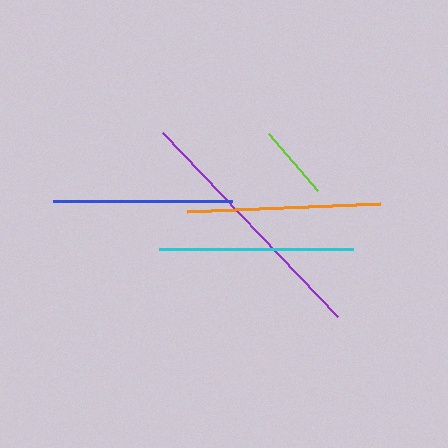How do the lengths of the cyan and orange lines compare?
The cyan and orange lines are approximately the same length.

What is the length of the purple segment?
The purple segment is approximately 254 pixels long.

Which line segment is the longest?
The purple line is the longest at approximately 254 pixels.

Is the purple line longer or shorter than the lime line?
The purple line is longer than the lime line.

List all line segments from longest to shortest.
From longest to shortest: purple, cyan, orange, blue, lime.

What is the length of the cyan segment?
The cyan segment is approximately 194 pixels long.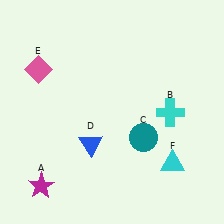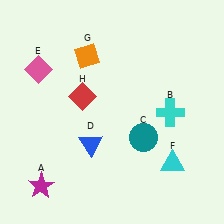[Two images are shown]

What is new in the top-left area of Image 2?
An orange diamond (G) was added in the top-left area of Image 2.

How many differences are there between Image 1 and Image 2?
There are 2 differences between the two images.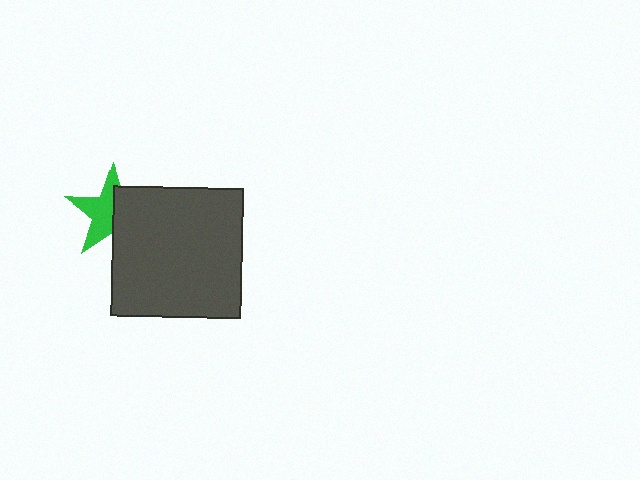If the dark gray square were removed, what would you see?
You would see the complete green star.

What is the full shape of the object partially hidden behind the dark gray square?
The partially hidden object is a green star.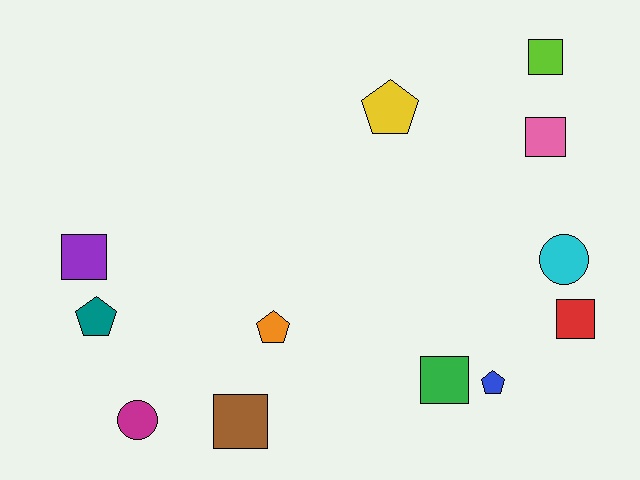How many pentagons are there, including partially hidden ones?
There are 4 pentagons.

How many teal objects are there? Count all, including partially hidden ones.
There is 1 teal object.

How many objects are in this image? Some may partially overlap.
There are 12 objects.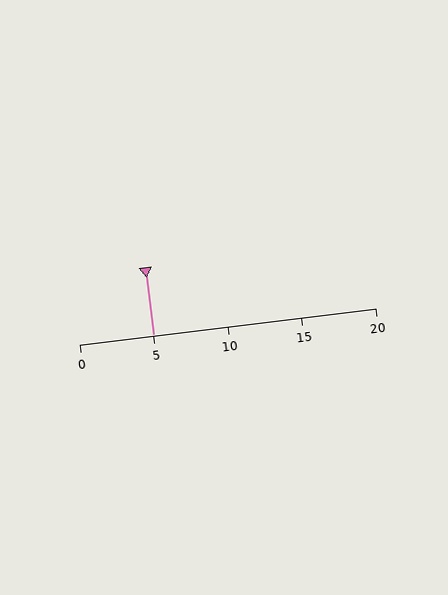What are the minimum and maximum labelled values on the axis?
The axis runs from 0 to 20.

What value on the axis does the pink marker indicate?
The marker indicates approximately 5.